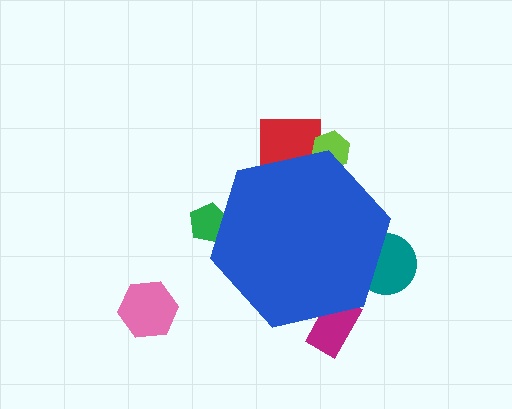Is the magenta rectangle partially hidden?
Yes, the magenta rectangle is partially hidden behind the blue hexagon.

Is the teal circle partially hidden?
Yes, the teal circle is partially hidden behind the blue hexagon.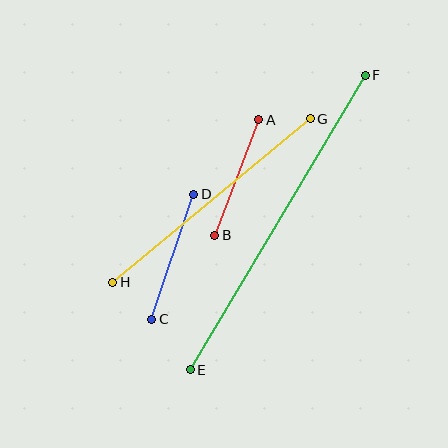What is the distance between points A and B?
The distance is approximately 124 pixels.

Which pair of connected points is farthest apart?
Points E and F are farthest apart.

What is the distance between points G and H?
The distance is approximately 257 pixels.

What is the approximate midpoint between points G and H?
The midpoint is at approximately (212, 201) pixels.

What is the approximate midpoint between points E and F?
The midpoint is at approximately (278, 222) pixels.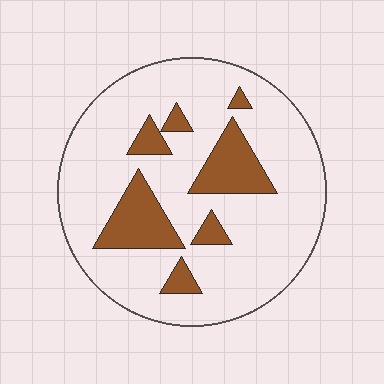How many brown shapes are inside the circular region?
7.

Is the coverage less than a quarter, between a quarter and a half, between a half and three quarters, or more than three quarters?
Less than a quarter.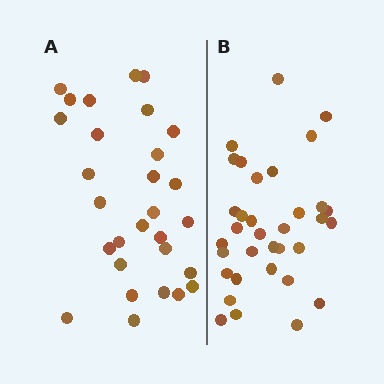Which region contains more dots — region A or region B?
Region B (the right region) has more dots.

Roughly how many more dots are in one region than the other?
Region B has about 5 more dots than region A.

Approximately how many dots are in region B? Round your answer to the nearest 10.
About 30 dots. (The exact count is 34, which rounds to 30.)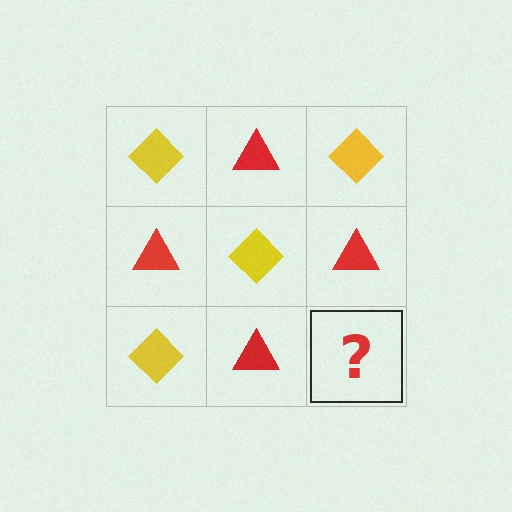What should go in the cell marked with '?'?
The missing cell should contain a yellow diamond.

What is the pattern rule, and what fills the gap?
The rule is that it alternates yellow diamond and red triangle in a checkerboard pattern. The gap should be filled with a yellow diamond.